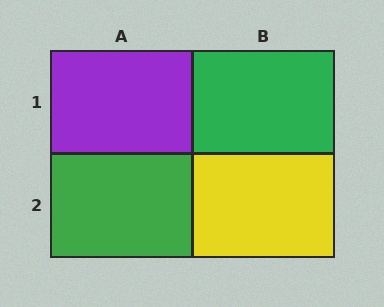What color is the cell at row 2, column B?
Yellow.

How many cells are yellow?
1 cell is yellow.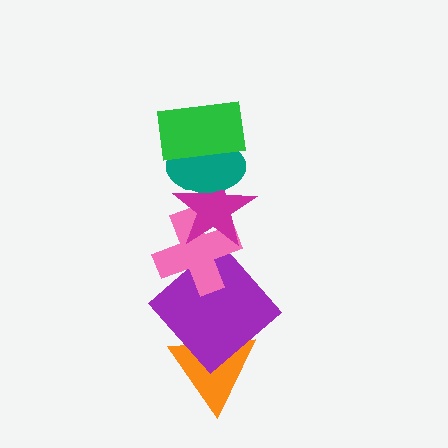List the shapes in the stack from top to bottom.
From top to bottom: the green rectangle, the teal ellipse, the magenta star, the pink cross, the purple diamond, the orange triangle.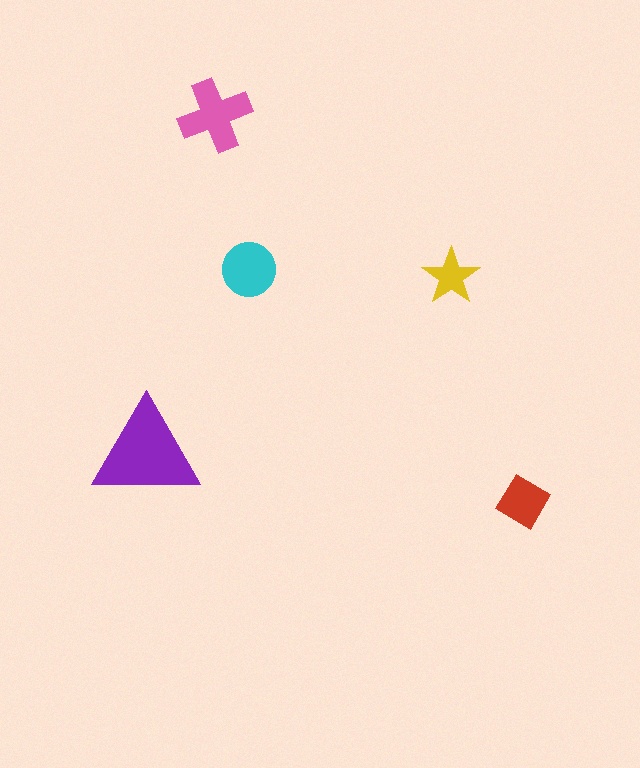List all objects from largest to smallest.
The purple triangle, the pink cross, the cyan circle, the red diamond, the yellow star.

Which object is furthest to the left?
The purple triangle is leftmost.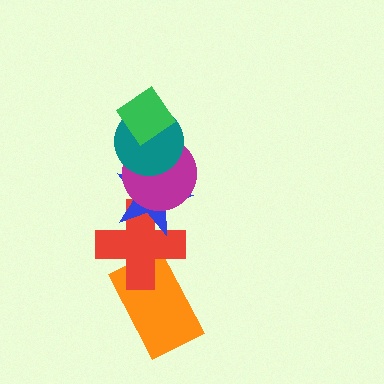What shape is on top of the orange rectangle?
The red cross is on top of the orange rectangle.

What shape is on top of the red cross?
The blue star is on top of the red cross.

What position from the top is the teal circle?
The teal circle is 2nd from the top.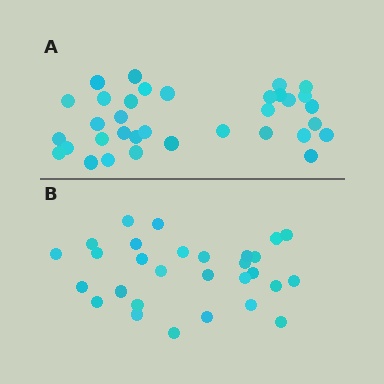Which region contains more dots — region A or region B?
Region A (the top region) has more dots.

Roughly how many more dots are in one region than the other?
Region A has about 5 more dots than region B.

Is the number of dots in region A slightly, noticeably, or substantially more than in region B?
Region A has only slightly more — the two regions are fairly close. The ratio is roughly 1.2 to 1.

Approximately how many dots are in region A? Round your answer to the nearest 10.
About 30 dots. (The exact count is 34, which rounds to 30.)